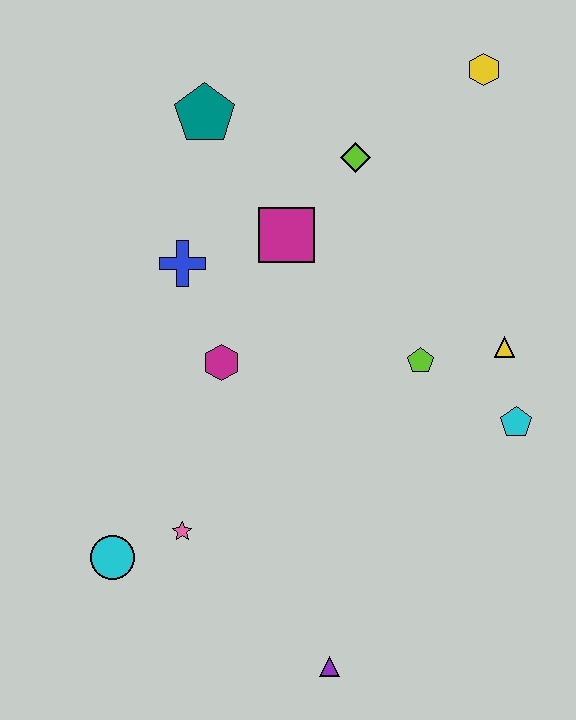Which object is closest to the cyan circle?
The pink star is closest to the cyan circle.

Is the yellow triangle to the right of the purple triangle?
Yes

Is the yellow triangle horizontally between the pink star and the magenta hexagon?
No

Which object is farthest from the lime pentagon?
The cyan circle is farthest from the lime pentagon.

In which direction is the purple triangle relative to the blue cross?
The purple triangle is below the blue cross.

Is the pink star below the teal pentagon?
Yes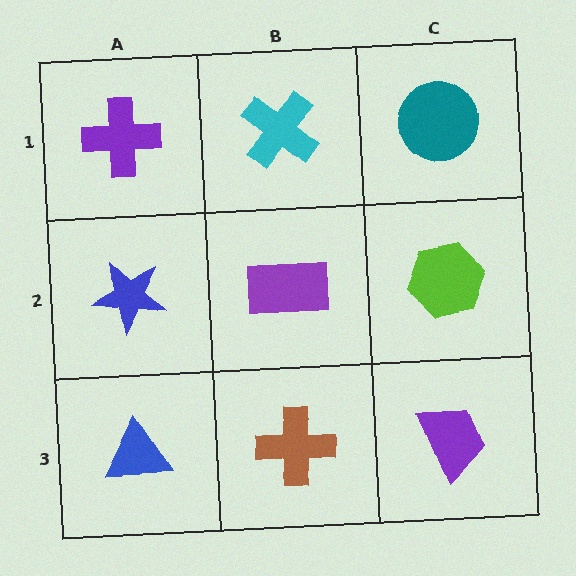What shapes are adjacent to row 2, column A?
A purple cross (row 1, column A), a blue triangle (row 3, column A), a purple rectangle (row 2, column B).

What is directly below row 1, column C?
A lime hexagon.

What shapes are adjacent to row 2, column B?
A cyan cross (row 1, column B), a brown cross (row 3, column B), a blue star (row 2, column A), a lime hexagon (row 2, column C).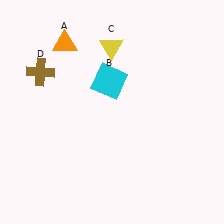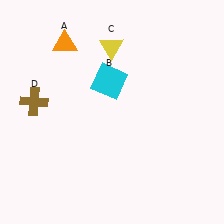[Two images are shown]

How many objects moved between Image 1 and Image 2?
1 object moved between the two images.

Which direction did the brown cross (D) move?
The brown cross (D) moved down.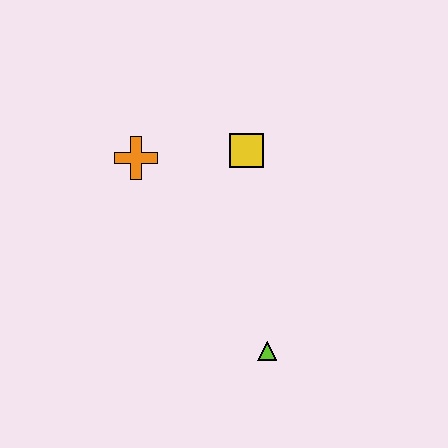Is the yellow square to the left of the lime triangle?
Yes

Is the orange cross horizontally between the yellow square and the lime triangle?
No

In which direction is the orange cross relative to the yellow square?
The orange cross is to the left of the yellow square.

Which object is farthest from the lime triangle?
The orange cross is farthest from the lime triangle.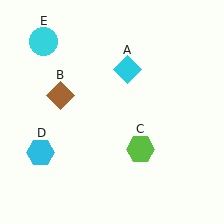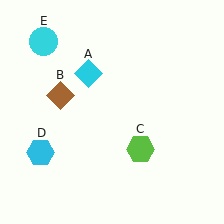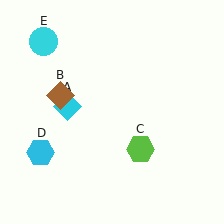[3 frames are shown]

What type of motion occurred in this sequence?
The cyan diamond (object A) rotated counterclockwise around the center of the scene.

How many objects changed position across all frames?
1 object changed position: cyan diamond (object A).